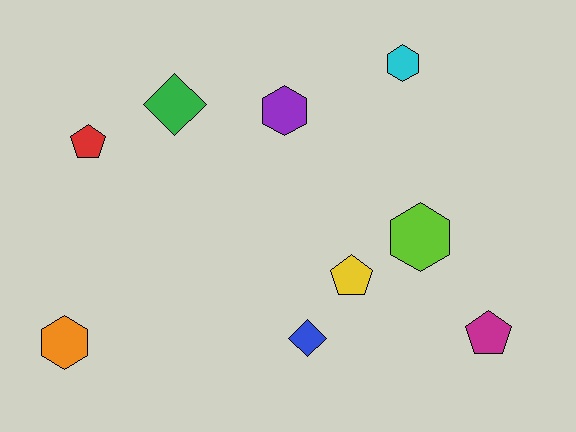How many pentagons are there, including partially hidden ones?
There are 3 pentagons.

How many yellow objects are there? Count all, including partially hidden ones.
There is 1 yellow object.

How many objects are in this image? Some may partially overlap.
There are 9 objects.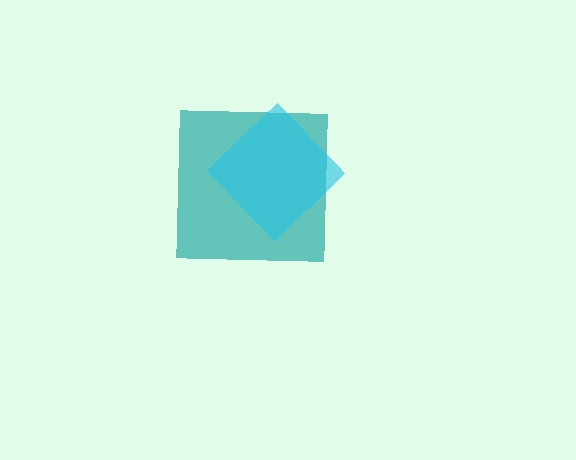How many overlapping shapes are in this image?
There are 2 overlapping shapes in the image.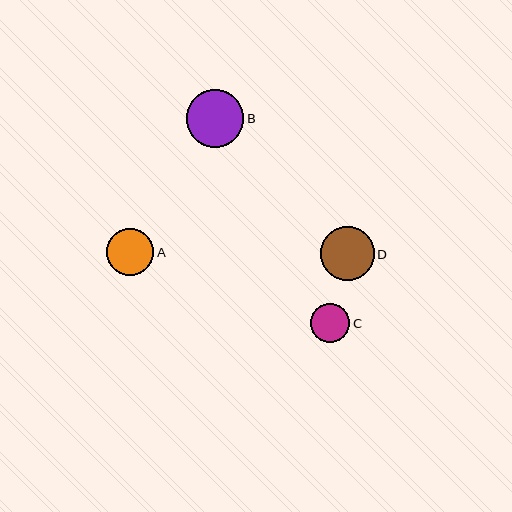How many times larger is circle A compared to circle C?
Circle A is approximately 1.2 times the size of circle C.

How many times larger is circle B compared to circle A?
Circle B is approximately 1.2 times the size of circle A.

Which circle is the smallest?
Circle C is the smallest with a size of approximately 39 pixels.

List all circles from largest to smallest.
From largest to smallest: B, D, A, C.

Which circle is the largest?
Circle B is the largest with a size of approximately 57 pixels.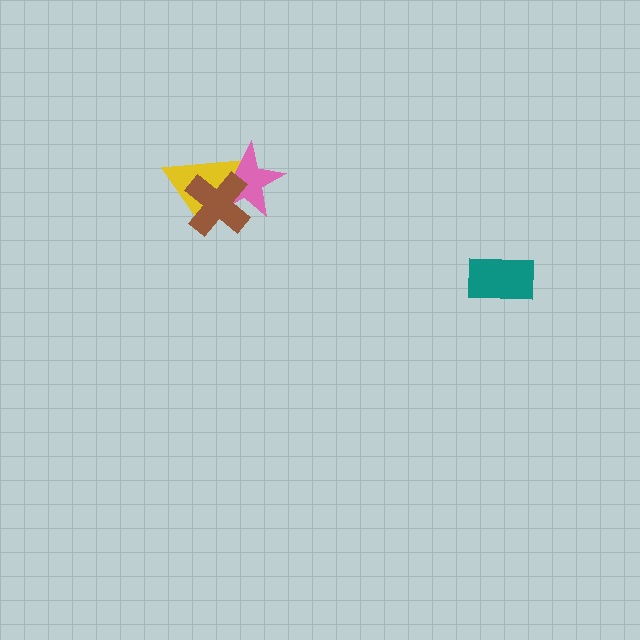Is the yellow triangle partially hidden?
Yes, it is partially covered by another shape.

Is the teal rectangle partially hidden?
No, no other shape covers it.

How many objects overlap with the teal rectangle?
0 objects overlap with the teal rectangle.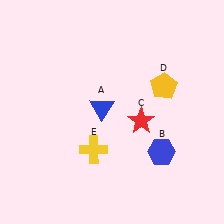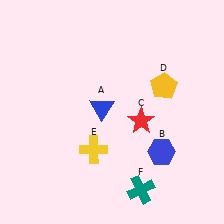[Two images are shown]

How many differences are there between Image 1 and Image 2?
There is 1 difference between the two images.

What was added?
A teal cross (F) was added in Image 2.